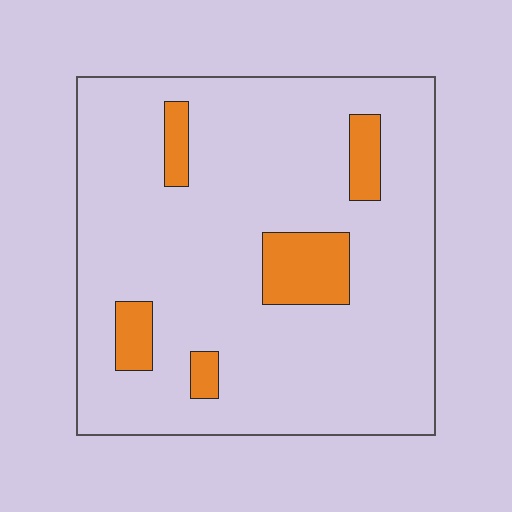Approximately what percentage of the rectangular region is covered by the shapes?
Approximately 10%.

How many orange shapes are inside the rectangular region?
5.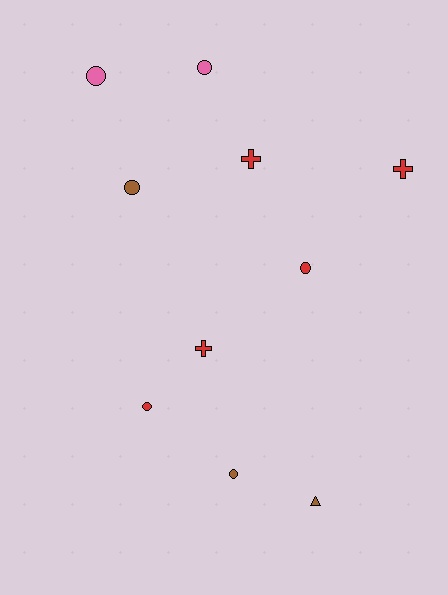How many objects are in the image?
There are 10 objects.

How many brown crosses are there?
There are no brown crosses.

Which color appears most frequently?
Red, with 5 objects.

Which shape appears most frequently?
Circle, with 6 objects.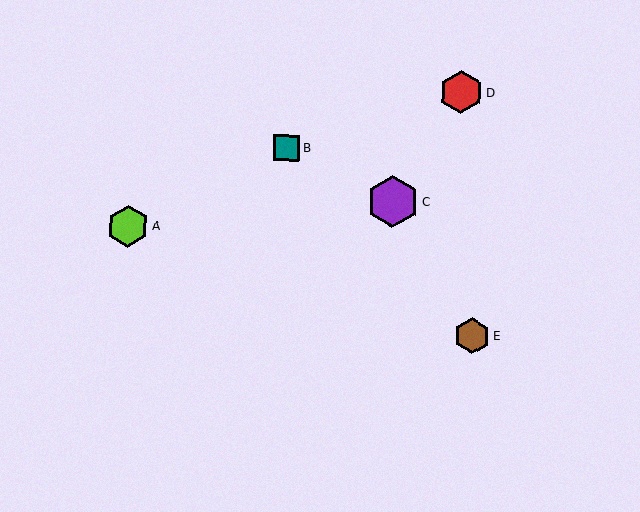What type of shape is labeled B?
Shape B is a teal square.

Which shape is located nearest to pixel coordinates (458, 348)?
The brown hexagon (labeled E) at (472, 336) is nearest to that location.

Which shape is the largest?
The purple hexagon (labeled C) is the largest.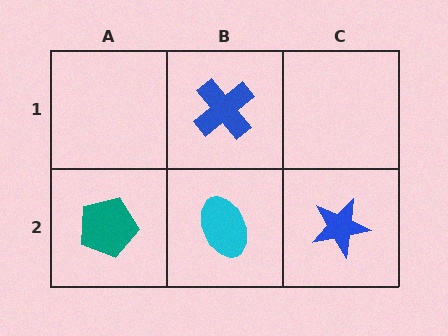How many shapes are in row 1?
1 shape.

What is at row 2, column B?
A cyan ellipse.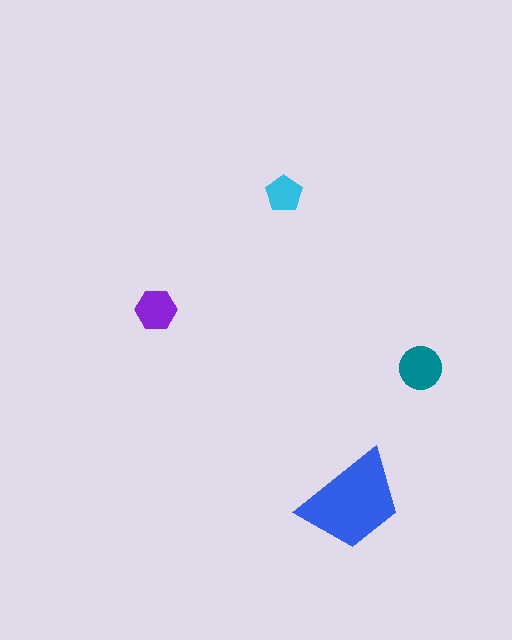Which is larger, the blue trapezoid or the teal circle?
The blue trapezoid.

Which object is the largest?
The blue trapezoid.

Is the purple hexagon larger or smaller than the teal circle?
Smaller.